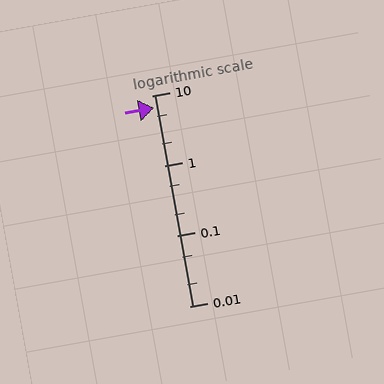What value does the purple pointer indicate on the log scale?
The pointer indicates approximately 6.7.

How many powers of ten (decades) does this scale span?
The scale spans 3 decades, from 0.01 to 10.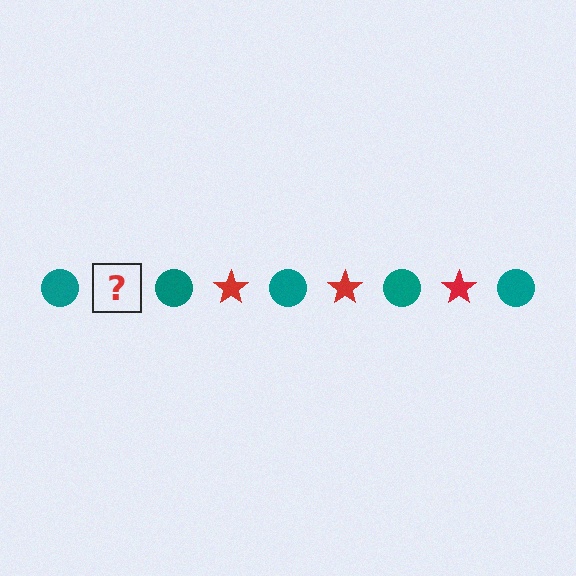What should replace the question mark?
The question mark should be replaced with a red star.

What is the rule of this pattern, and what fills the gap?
The rule is that the pattern alternates between teal circle and red star. The gap should be filled with a red star.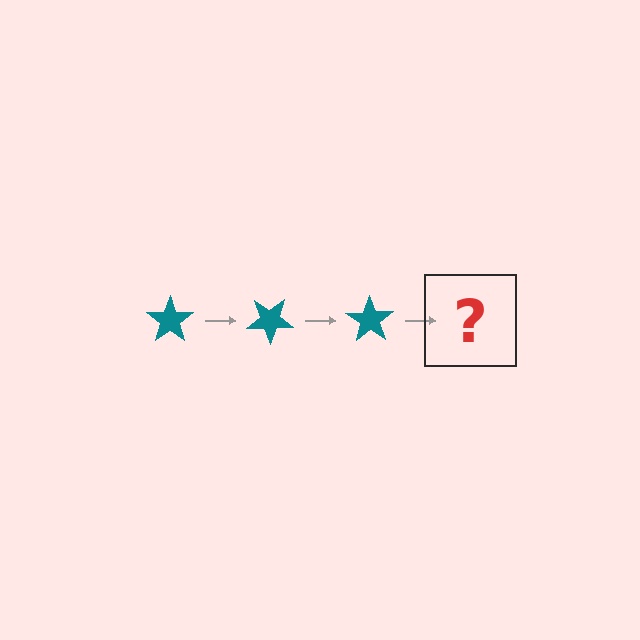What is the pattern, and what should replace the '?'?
The pattern is that the star rotates 35 degrees each step. The '?' should be a teal star rotated 105 degrees.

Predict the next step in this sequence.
The next step is a teal star rotated 105 degrees.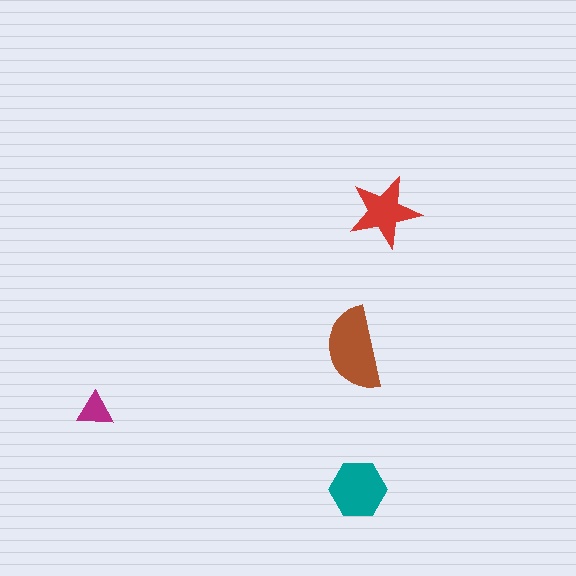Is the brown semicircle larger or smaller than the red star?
Larger.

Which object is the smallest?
The magenta triangle.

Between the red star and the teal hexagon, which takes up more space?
The teal hexagon.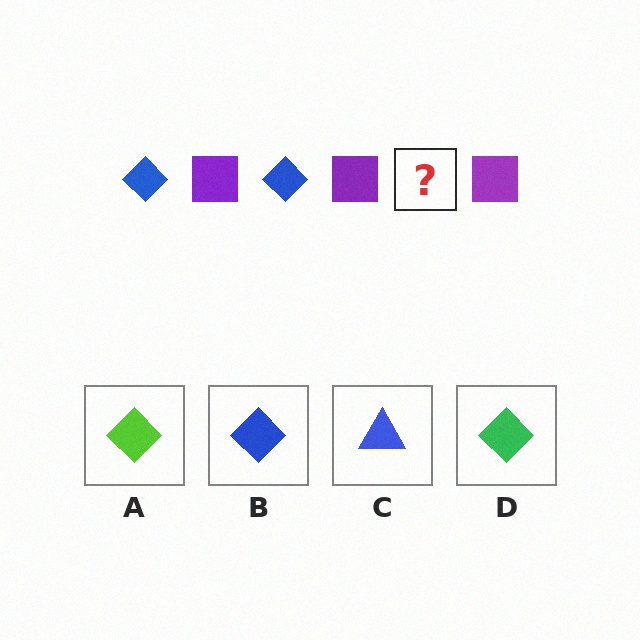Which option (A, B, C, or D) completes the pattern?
B.